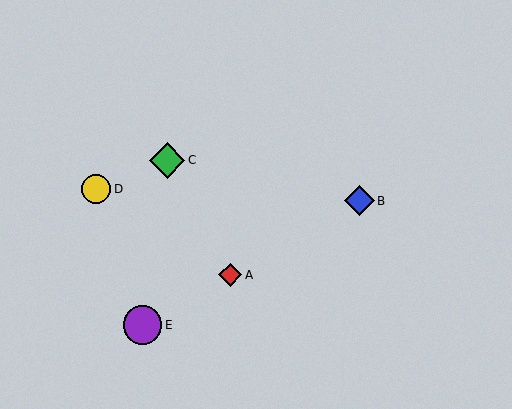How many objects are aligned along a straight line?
3 objects (A, B, E) are aligned along a straight line.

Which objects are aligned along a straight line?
Objects A, B, E are aligned along a straight line.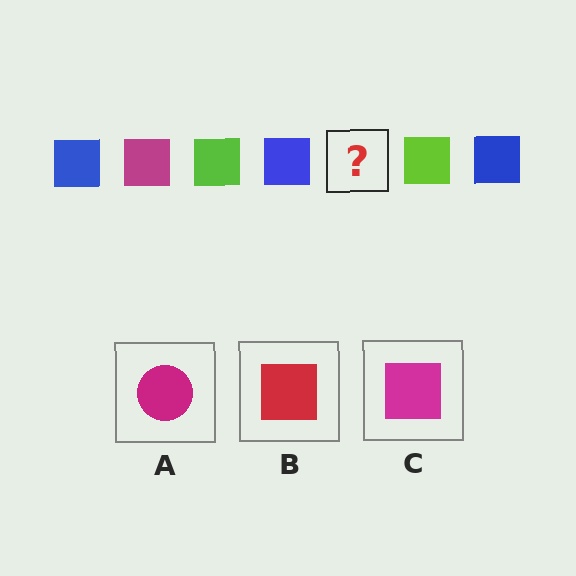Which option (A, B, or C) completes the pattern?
C.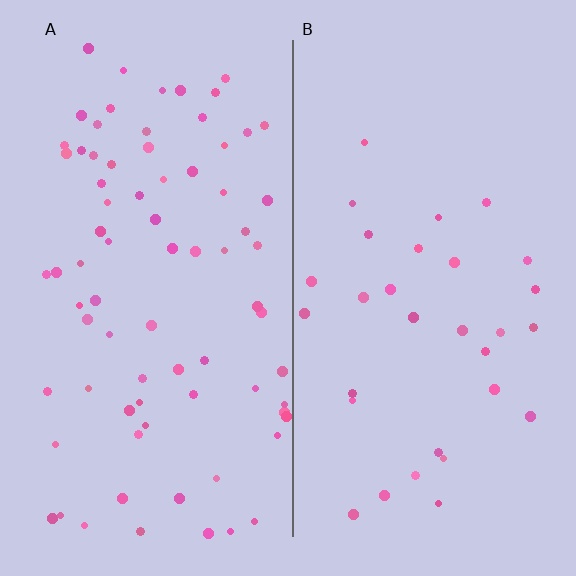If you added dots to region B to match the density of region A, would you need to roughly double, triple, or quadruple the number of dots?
Approximately double.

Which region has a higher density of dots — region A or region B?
A (the left).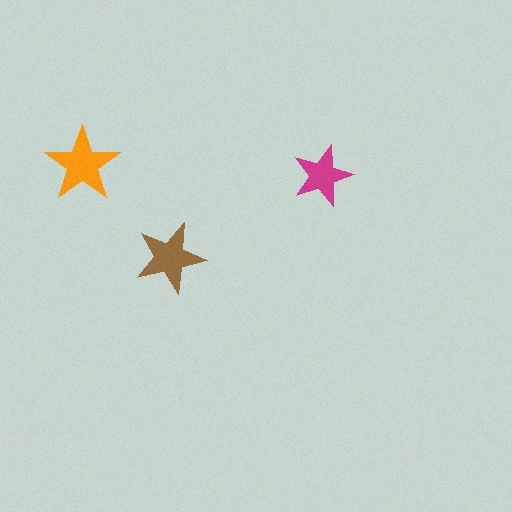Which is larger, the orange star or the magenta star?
The orange one.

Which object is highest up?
The orange star is topmost.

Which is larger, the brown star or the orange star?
The orange one.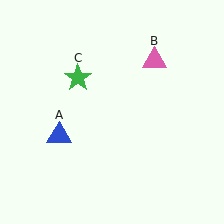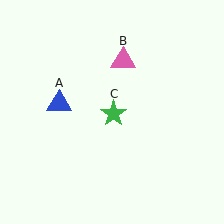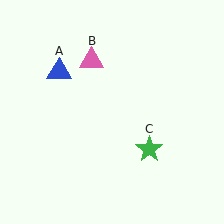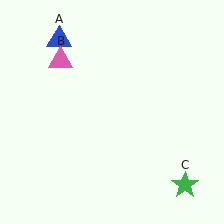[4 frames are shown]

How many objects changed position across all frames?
3 objects changed position: blue triangle (object A), pink triangle (object B), green star (object C).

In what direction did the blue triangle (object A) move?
The blue triangle (object A) moved up.